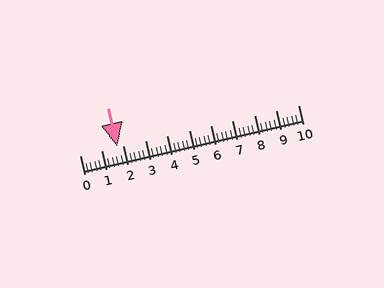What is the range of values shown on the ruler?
The ruler shows values from 0 to 10.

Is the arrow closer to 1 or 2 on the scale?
The arrow is closer to 2.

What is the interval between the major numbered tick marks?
The major tick marks are spaced 1 units apart.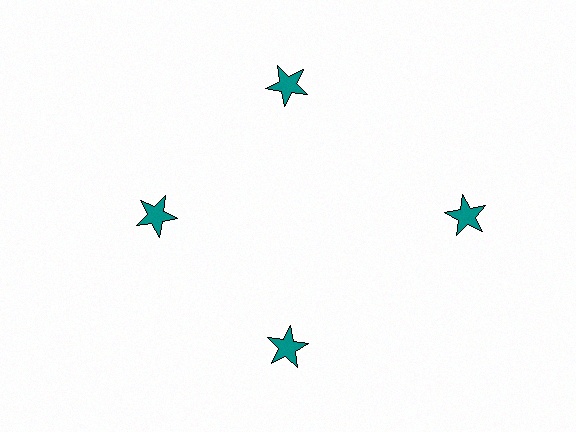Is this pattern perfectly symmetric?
No. The 4 teal stars are arranged in a ring, but one element near the 3 o'clock position is pushed outward from the center, breaking the 4-fold rotational symmetry.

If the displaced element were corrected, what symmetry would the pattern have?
It would have 4-fold rotational symmetry — the pattern would map onto itself every 90 degrees.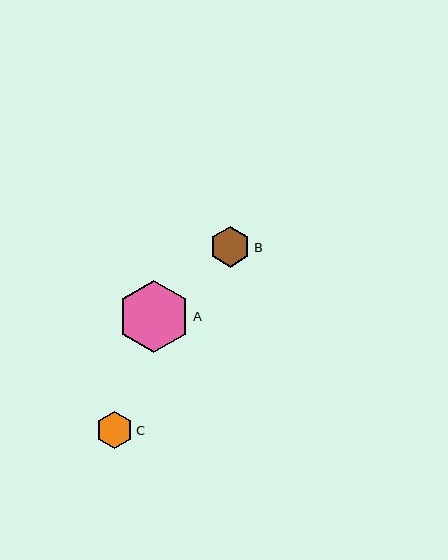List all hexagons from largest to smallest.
From largest to smallest: A, B, C.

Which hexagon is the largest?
Hexagon A is the largest with a size of approximately 72 pixels.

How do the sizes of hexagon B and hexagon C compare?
Hexagon B and hexagon C are approximately the same size.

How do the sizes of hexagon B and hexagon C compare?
Hexagon B and hexagon C are approximately the same size.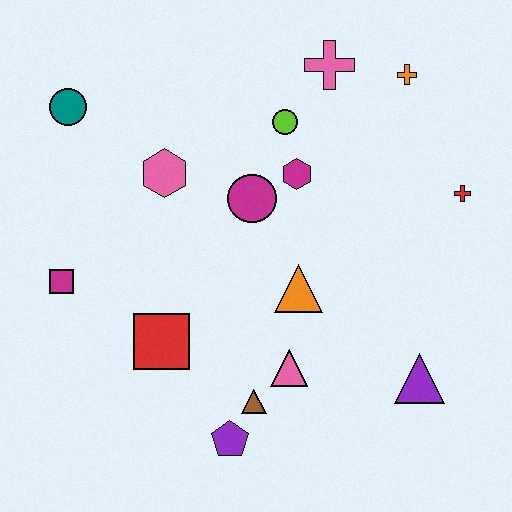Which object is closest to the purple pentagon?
The brown triangle is closest to the purple pentagon.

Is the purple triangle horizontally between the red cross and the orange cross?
Yes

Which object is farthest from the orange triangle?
The teal circle is farthest from the orange triangle.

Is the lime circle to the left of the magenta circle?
No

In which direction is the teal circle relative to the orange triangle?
The teal circle is to the left of the orange triangle.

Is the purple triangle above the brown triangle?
Yes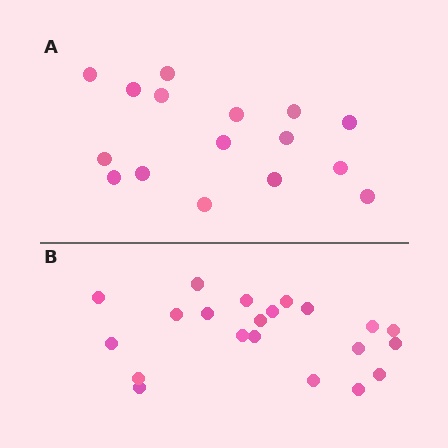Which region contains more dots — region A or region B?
Region B (the bottom region) has more dots.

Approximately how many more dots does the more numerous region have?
Region B has about 5 more dots than region A.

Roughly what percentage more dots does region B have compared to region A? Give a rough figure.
About 30% more.